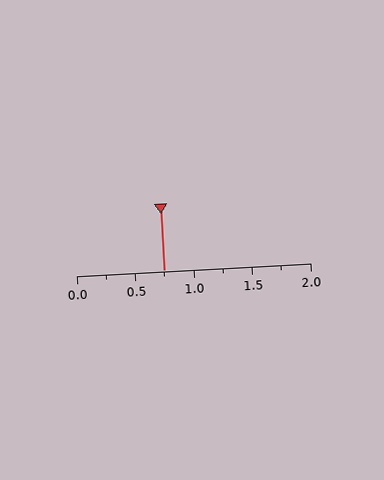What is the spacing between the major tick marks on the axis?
The major ticks are spaced 0.5 apart.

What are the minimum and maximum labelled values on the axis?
The axis runs from 0.0 to 2.0.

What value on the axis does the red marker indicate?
The marker indicates approximately 0.75.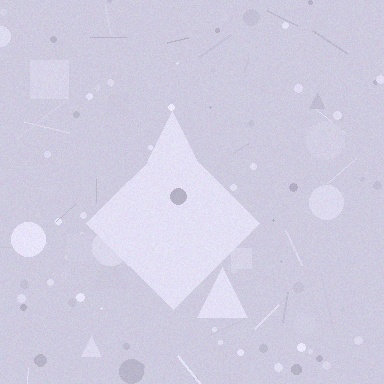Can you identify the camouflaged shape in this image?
The camouflaged shape is a diamond.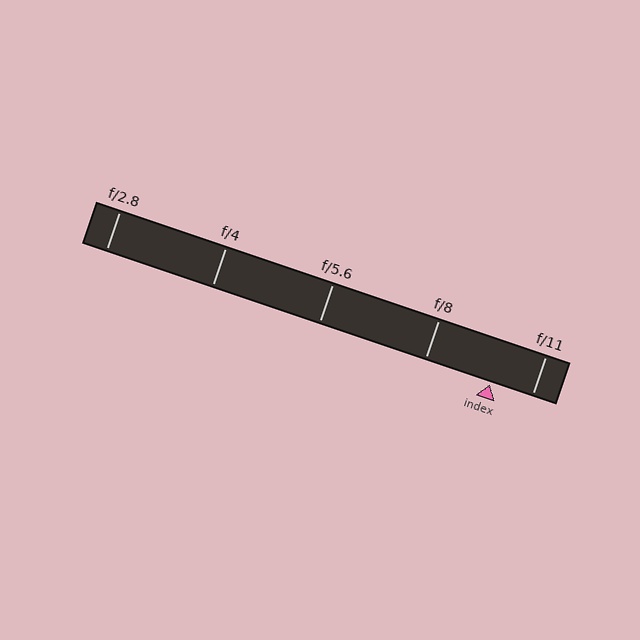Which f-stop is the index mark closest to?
The index mark is closest to f/11.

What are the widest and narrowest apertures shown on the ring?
The widest aperture shown is f/2.8 and the narrowest is f/11.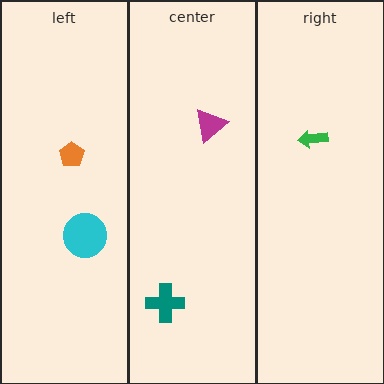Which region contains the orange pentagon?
The left region.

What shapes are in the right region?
The green arrow.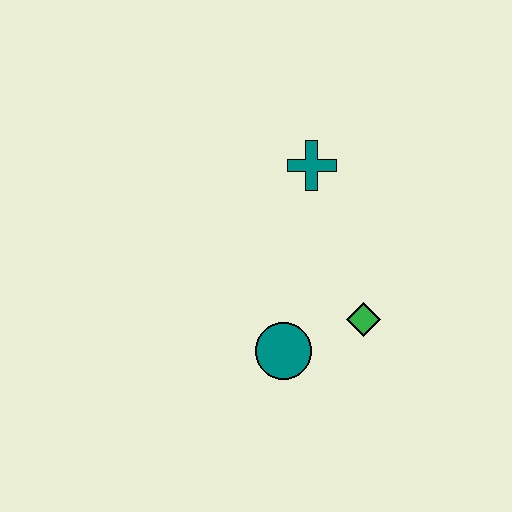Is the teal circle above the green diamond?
No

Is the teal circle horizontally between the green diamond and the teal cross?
No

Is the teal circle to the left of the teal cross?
Yes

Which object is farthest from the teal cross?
The teal circle is farthest from the teal cross.